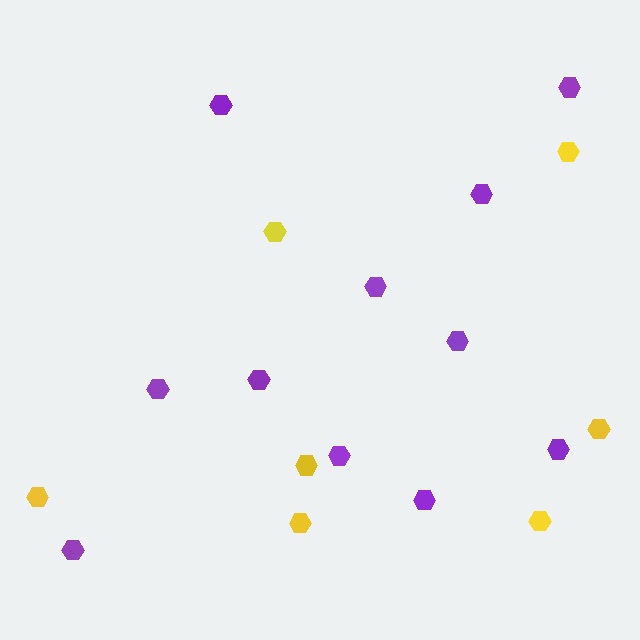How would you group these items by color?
There are 2 groups: one group of yellow hexagons (7) and one group of purple hexagons (11).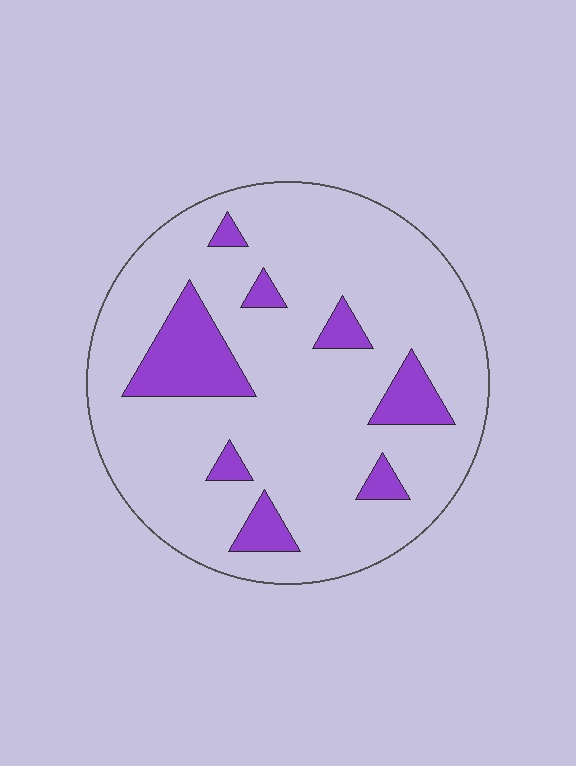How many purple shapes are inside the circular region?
8.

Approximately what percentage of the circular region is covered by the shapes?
Approximately 15%.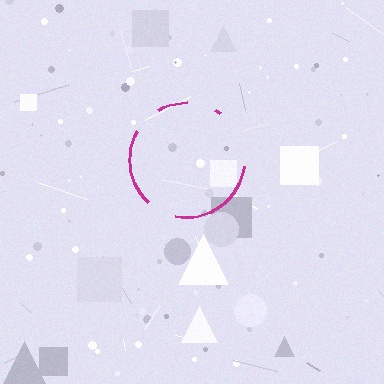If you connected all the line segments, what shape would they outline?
They would outline a circle.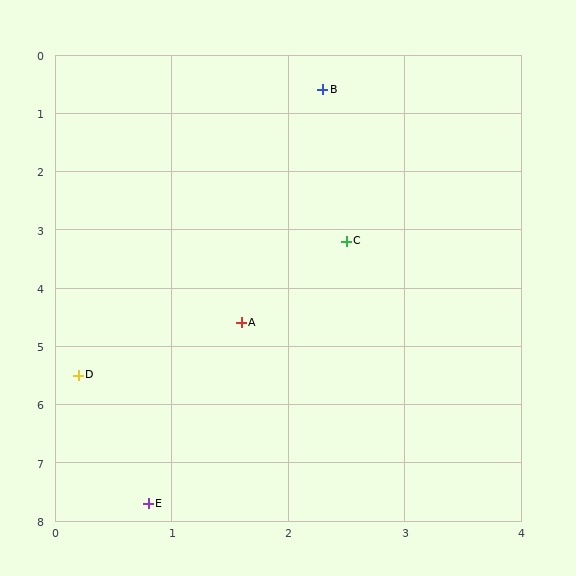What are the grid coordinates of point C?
Point C is at approximately (2.5, 3.2).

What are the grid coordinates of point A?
Point A is at approximately (1.6, 4.6).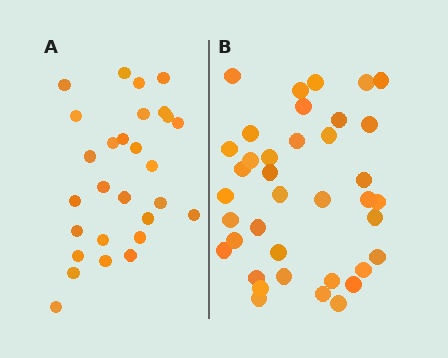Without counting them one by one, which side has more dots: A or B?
Region B (the right region) has more dots.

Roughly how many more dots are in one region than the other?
Region B has roughly 10 or so more dots than region A.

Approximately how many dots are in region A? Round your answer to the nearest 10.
About 30 dots. (The exact count is 28, which rounds to 30.)